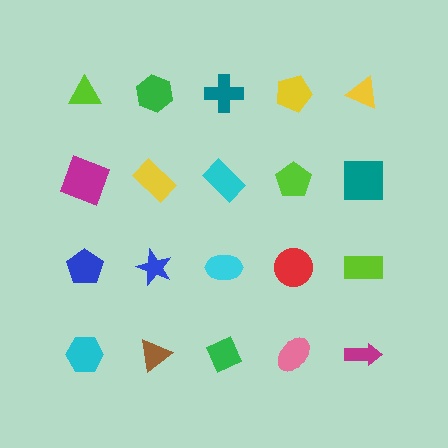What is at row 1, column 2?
A green hexagon.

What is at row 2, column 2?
A yellow rectangle.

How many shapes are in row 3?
5 shapes.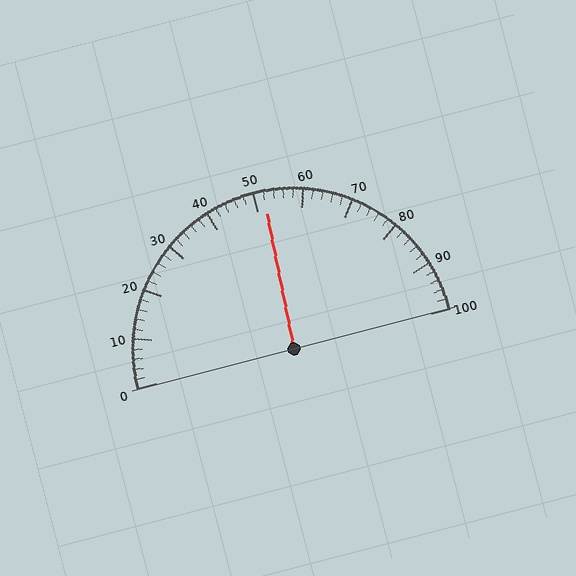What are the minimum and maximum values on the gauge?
The gauge ranges from 0 to 100.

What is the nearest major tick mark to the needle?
The nearest major tick mark is 50.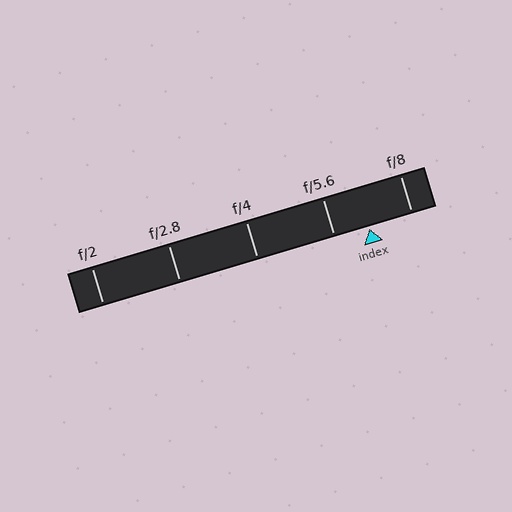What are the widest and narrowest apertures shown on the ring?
The widest aperture shown is f/2 and the narrowest is f/8.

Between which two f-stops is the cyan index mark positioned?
The index mark is between f/5.6 and f/8.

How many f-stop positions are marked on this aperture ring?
There are 5 f-stop positions marked.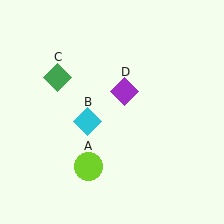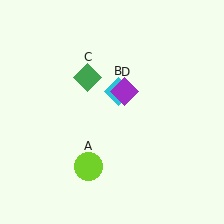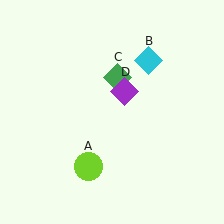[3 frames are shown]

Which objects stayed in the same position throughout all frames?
Lime circle (object A) and purple diamond (object D) remained stationary.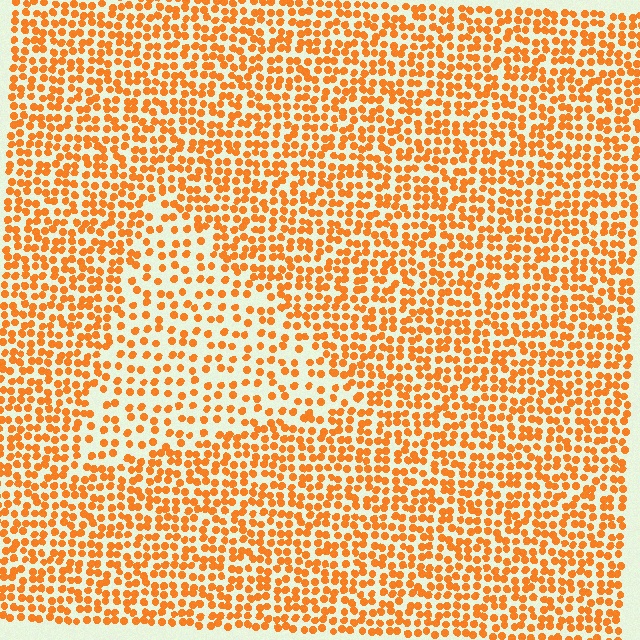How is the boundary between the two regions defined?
The boundary is defined by a change in element density (approximately 1.8x ratio). All elements are the same color, size, and shape.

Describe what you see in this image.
The image contains small orange elements arranged at two different densities. A triangle-shaped region is visible where the elements are less densely packed than the surrounding area.